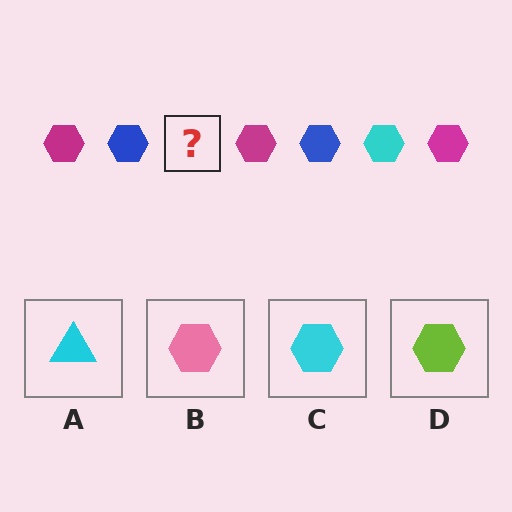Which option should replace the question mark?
Option C.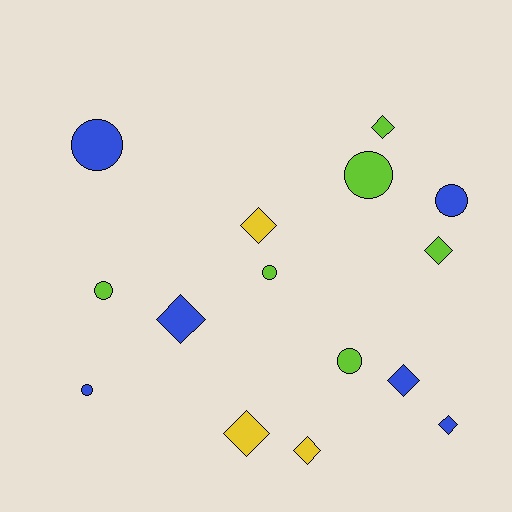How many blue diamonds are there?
There are 3 blue diamonds.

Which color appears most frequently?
Lime, with 6 objects.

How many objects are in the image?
There are 15 objects.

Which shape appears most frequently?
Diamond, with 8 objects.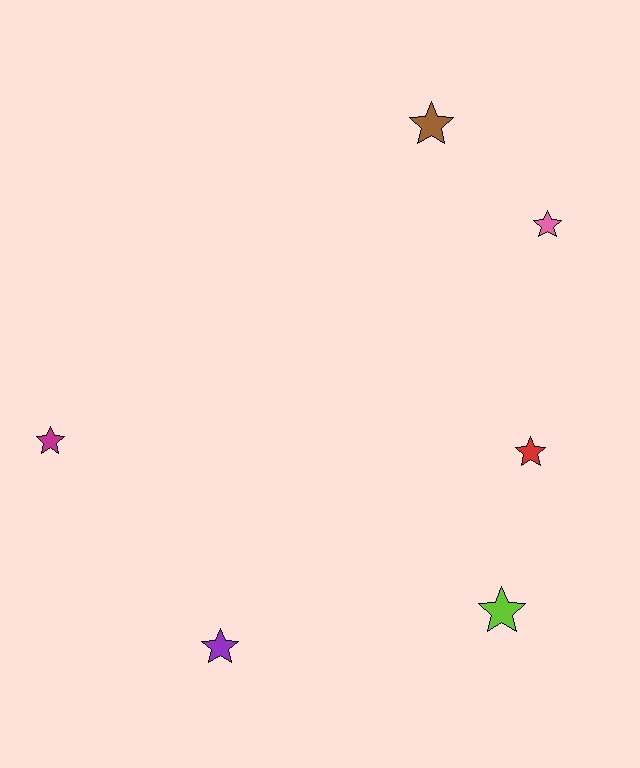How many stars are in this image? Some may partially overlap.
There are 6 stars.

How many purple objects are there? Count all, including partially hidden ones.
There is 1 purple object.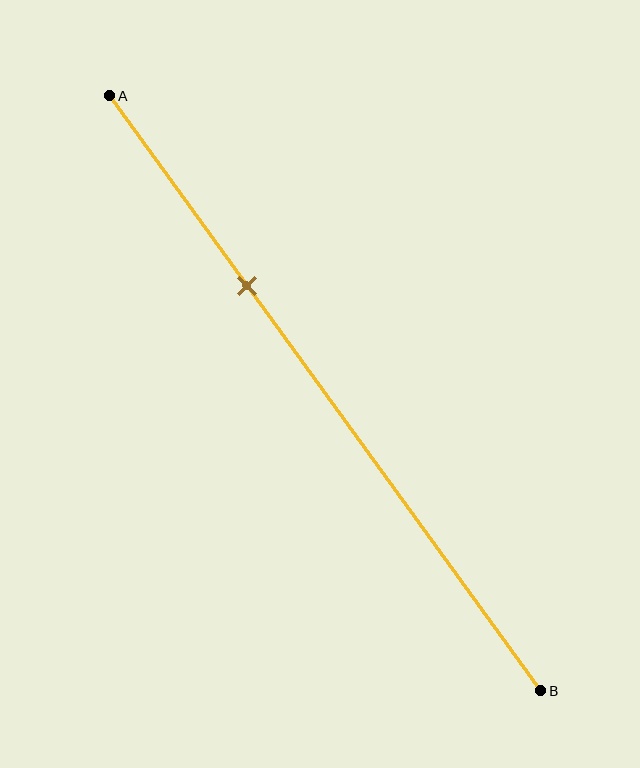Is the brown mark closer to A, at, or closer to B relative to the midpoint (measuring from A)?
The brown mark is closer to point A than the midpoint of segment AB.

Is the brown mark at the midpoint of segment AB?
No, the mark is at about 30% from A, not at the 50% midpoint.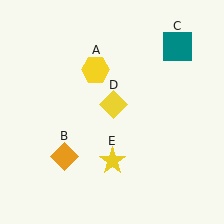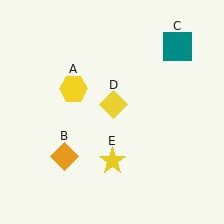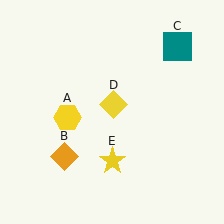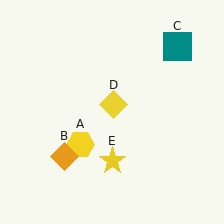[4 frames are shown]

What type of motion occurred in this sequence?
The yellow hexagon (object A) rotated counterclockwise around the center of the scene.